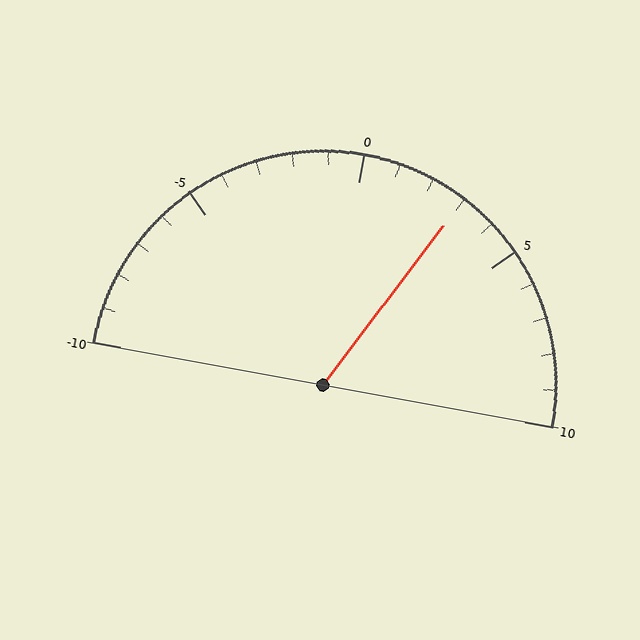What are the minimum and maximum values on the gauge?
The gauge ranges from -10 to 10.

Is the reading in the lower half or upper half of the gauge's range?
The reading is in the upper half of the range (-10 to 10).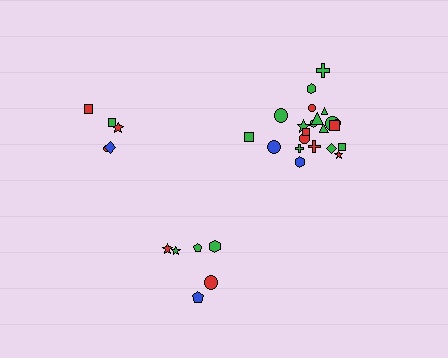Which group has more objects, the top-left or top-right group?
The top-right group.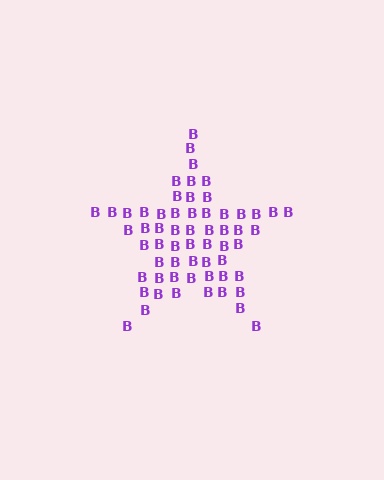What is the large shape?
The large shape is a star.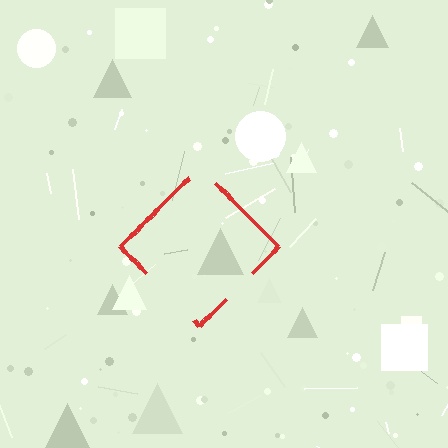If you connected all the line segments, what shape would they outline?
They would outline a diamond.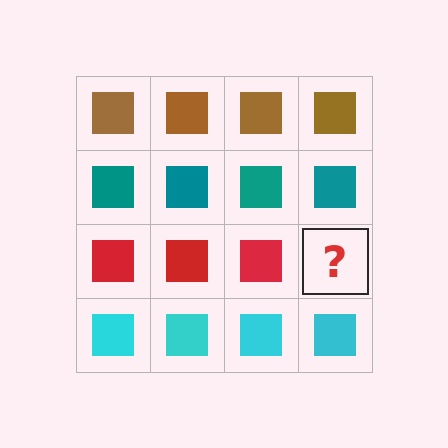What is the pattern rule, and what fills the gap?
The rule is that each row has a consistent color. The gap should be filled with a red square.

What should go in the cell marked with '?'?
The missing cell should contain a red square.